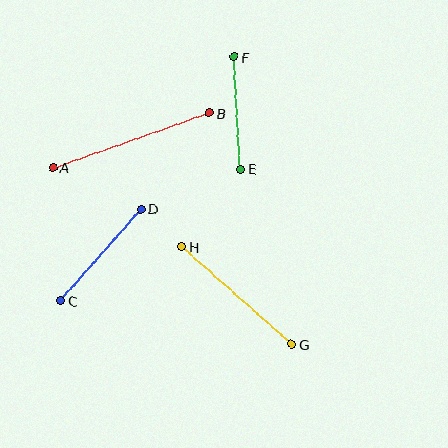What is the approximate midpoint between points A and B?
The midpoint is at approximately (131, 140) pixels.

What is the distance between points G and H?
The distance is approximately 147 pixels.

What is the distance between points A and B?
The distance is approximately 166 pixels.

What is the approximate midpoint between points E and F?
The midpoint is at approximately (237, 113) pixels.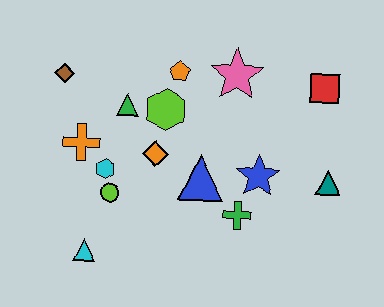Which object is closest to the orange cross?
The cyan hexagon is closest to the orange cross.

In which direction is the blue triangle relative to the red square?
The blue triangle is to the left of the red square.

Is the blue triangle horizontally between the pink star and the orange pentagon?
Yes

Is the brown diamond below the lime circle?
No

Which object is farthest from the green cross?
The brown diamond is farthest from the green cross.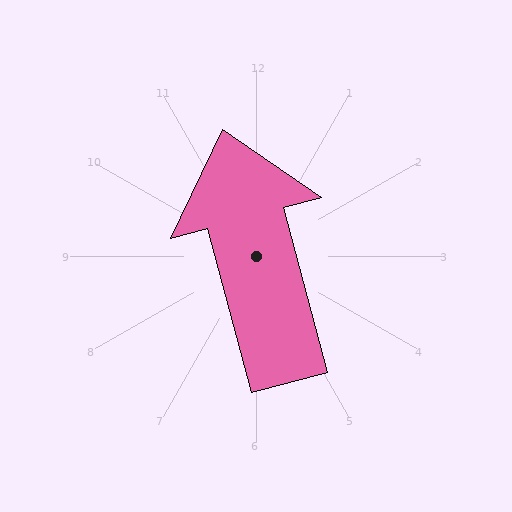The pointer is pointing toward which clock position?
Roughly 12 o'clock.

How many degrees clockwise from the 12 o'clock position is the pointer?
Approximately 345 degrees.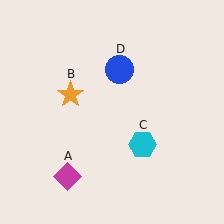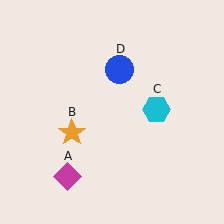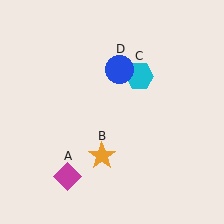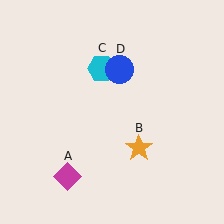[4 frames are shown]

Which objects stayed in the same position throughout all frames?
Magenta diamond (object A) and blue circle (object D) remained stationary.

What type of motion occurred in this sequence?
The orange star (object B), cyan hexagon (object C) rotated counterclockwise around the center of the scene.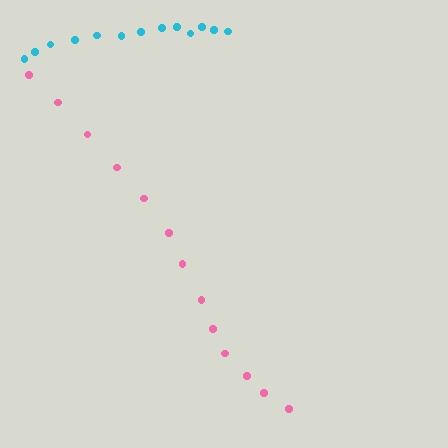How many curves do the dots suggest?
There are 2 distinct paths.